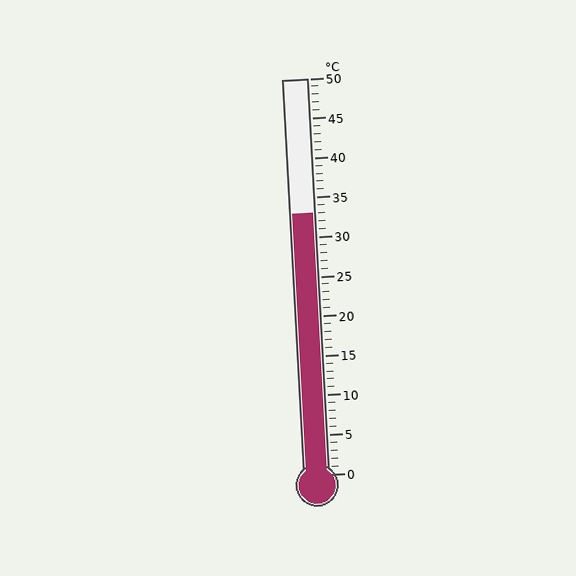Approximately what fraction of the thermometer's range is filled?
The thermometer is filled to approximately 65% of its range.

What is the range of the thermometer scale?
The thermometer scale ranges from 0°C to 50°C.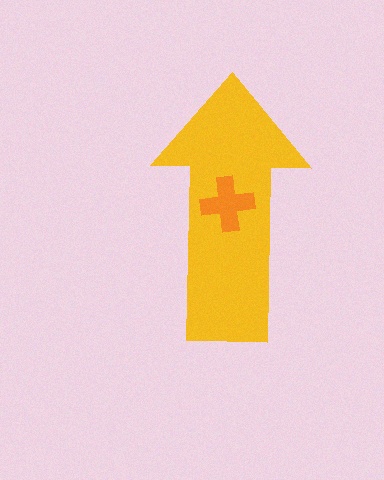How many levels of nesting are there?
2.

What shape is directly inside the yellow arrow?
The orange cross.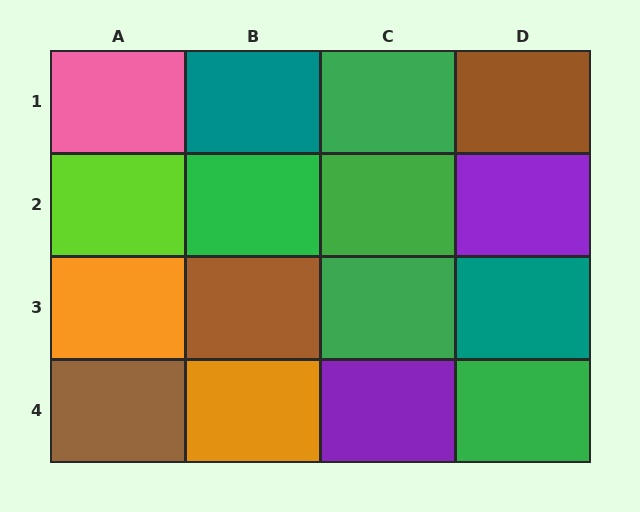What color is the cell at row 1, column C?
Green.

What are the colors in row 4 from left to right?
Brown, orange, purple, green.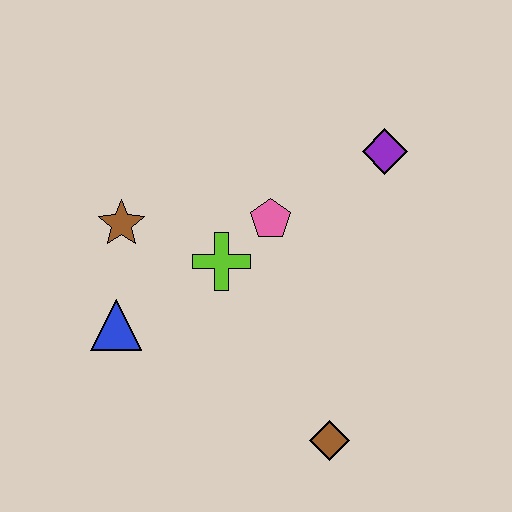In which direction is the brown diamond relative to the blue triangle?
The brown diamond is to the right of the blue triangle.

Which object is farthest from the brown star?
The brown diamond is farthest from the brown star.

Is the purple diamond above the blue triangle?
Yes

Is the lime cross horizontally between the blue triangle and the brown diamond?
Yes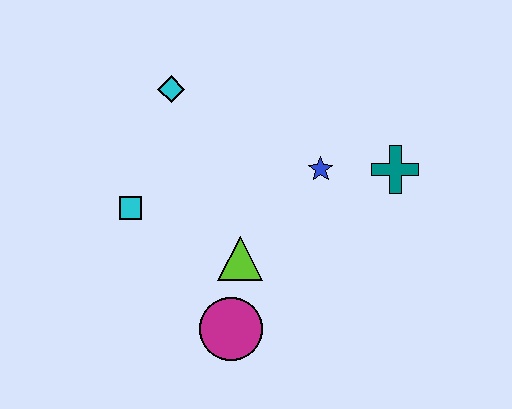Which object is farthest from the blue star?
The cyan square is farthest from the blue star.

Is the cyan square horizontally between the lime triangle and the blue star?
No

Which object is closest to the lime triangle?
The magenta circle is closest to the lime triangle.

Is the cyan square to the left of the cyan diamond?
Yes